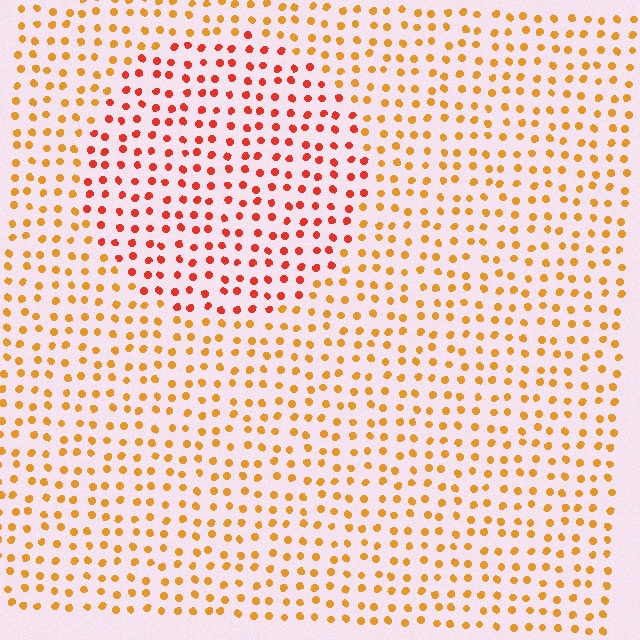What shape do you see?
I see a circle.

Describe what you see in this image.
The image is filled with small orange elements in a uniform arrangement. A circle-shaped region is visible where the elements are tinted to a slightly different hue, forming a subtle color boundary.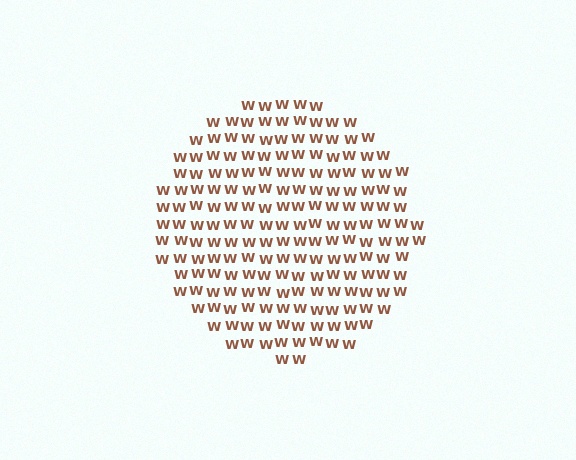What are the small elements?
The small elements are letter W's.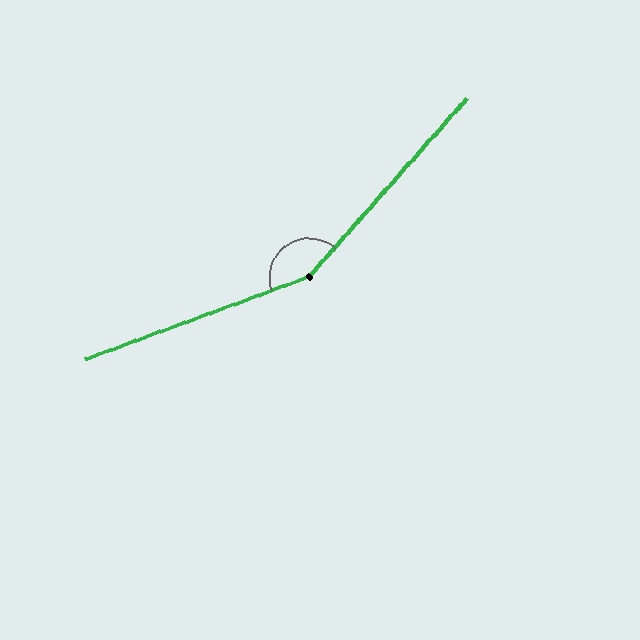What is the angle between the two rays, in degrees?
Approximately 152 degrees.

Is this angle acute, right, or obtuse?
It is obtuse.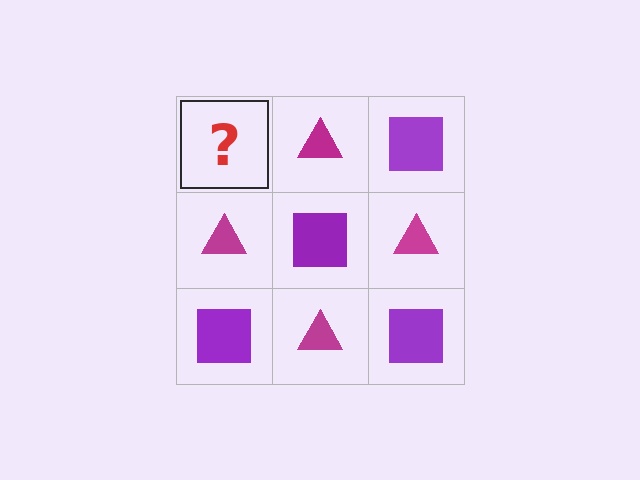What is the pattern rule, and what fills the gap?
The rule is that it alternates purple square and magenta triangle in a checkerboard pattern. The gap should be filled with a purple square.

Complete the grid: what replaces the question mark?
The question mark should be replaced with a purple square.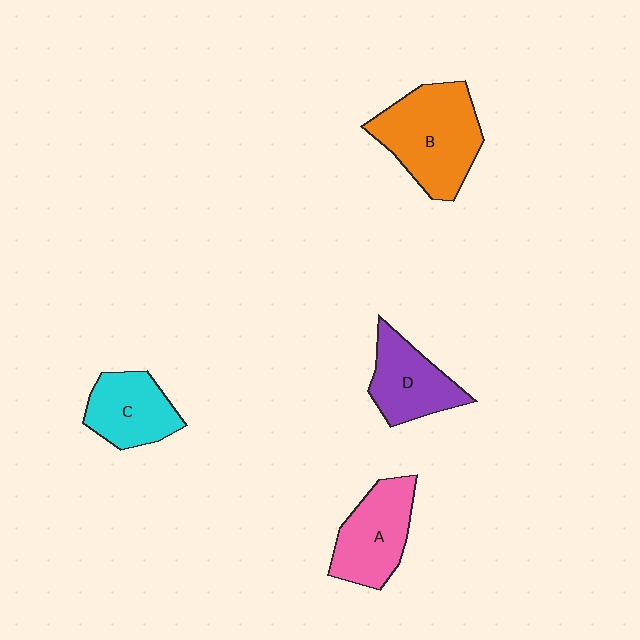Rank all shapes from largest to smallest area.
From largest to smallest: B (orange), A (pink), D (purple), C (cyan).